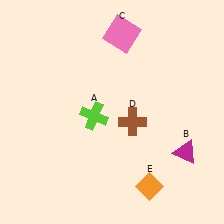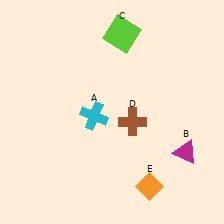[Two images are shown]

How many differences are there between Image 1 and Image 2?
There are 2 differences between the two images.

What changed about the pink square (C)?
In Image 1, C is pink. In Image 2, it changed to lime.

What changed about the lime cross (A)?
In Image 1, A is lime. In Image 2, it changed to cyan.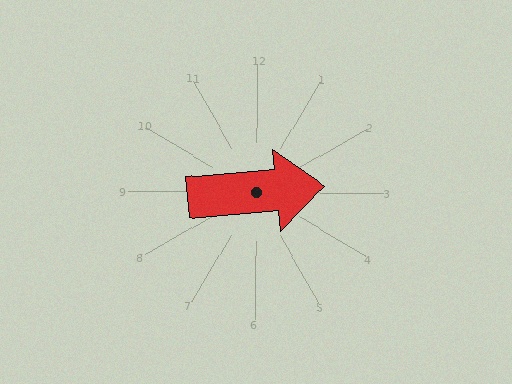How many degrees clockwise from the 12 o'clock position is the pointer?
Approximately 85 degrees.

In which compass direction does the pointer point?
East.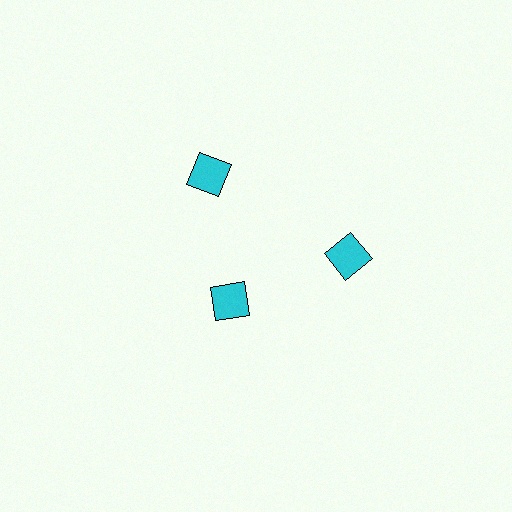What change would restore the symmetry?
The symmetry would be restored by moving it outward, back onto the ring so that all 3 diamonds sit at equal angles and equal distance from the center.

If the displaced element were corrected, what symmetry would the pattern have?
It would have 3-fold rotational symmetry — the pattern would map onto itself every 120 degrees.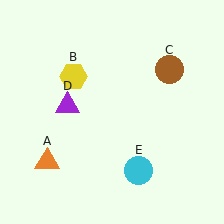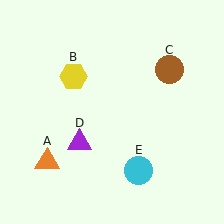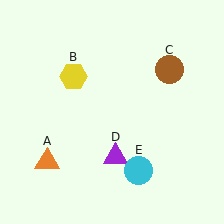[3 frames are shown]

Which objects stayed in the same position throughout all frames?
Orange triangle (object A) and yellow hexagon (object B) and brown circle (object C) and cyan circle (object E) remained stationary.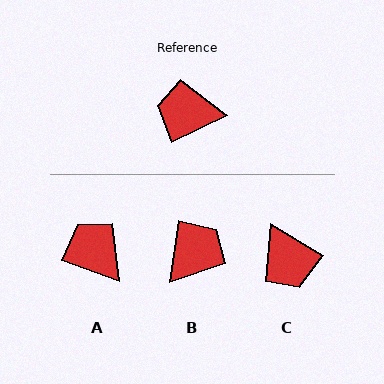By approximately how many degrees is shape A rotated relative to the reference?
Approximately 46 degrees clockwise.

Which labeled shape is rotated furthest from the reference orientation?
B, about 124 degrees away.